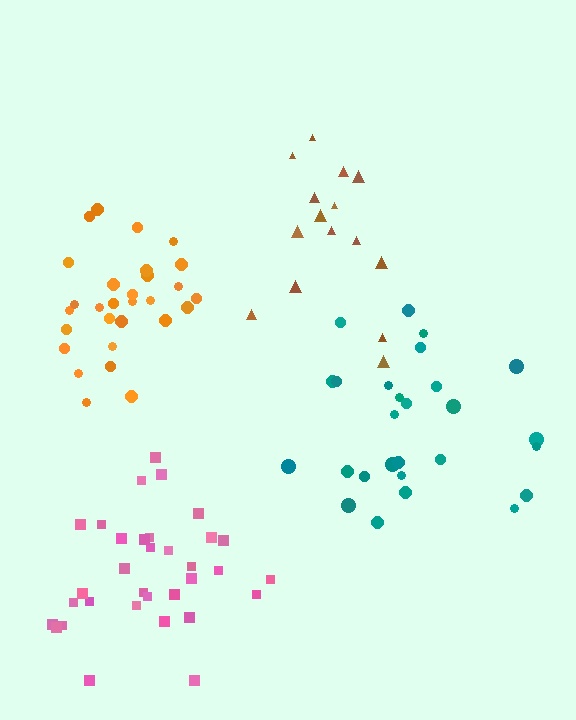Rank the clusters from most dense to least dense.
orange, pink, teal, brown.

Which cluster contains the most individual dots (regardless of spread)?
Pink (33).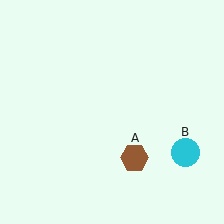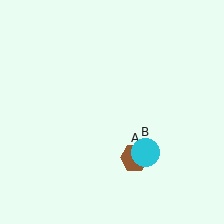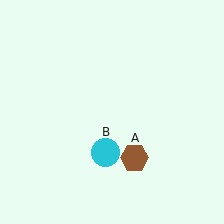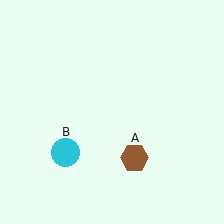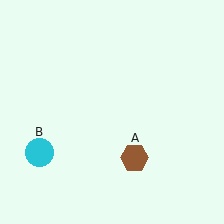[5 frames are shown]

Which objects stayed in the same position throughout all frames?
Brown hexagon (object A) remained stationary.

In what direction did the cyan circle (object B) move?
The cyan circle (object B) moved left.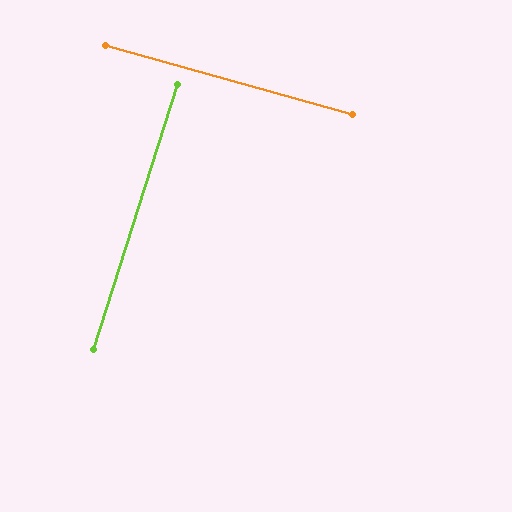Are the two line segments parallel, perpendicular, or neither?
Perpendicular — they meet at approximately 88°.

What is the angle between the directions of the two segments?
Approximately 88 degrees.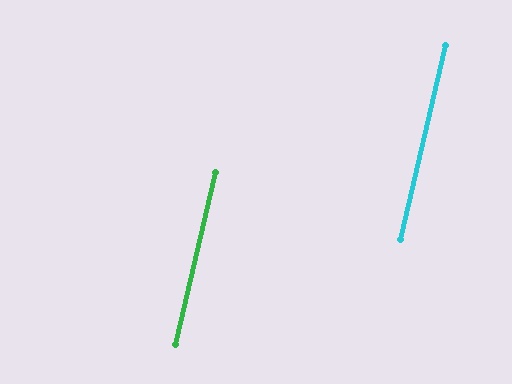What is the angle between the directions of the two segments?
Approximately 0 degrees.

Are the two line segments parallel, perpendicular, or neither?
Parallel — their directions differ by only 0.1°.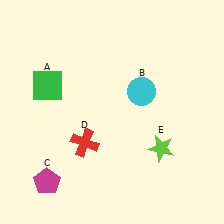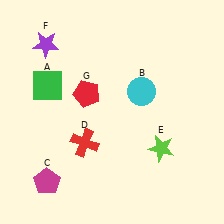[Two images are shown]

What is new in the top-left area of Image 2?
A purple star (F) was added in the top-left area of Image 2.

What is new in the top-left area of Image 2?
A red pentagon (G) was added in the top-left area of Image 2.